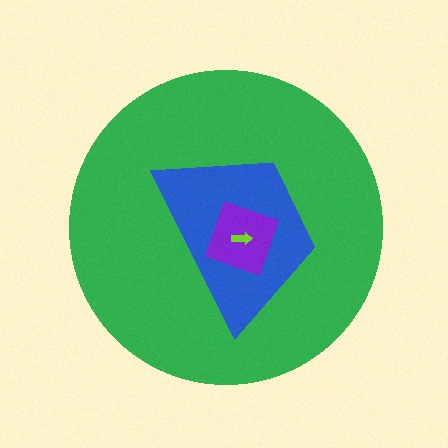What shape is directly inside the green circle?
The blue trapezoid.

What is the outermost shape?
The green circle.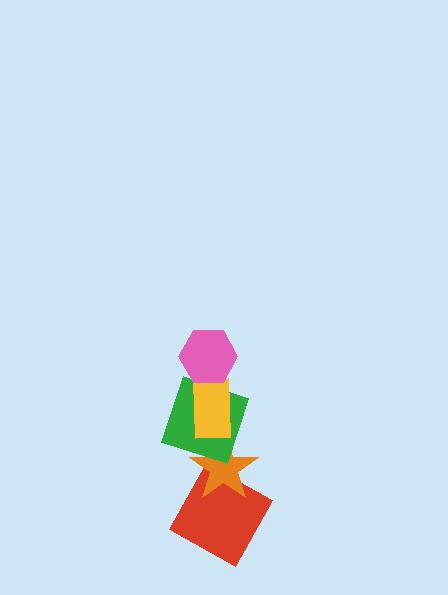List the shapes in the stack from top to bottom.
From top to bottom: the pink hexagon, the yellow rectangle, the green square, the orange star, the red square.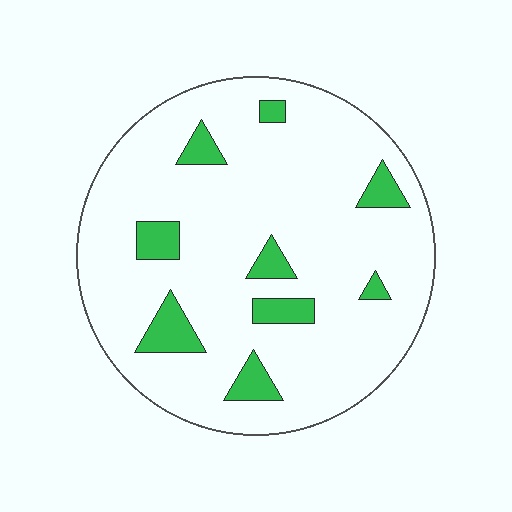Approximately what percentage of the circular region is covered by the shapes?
Approximately 10%.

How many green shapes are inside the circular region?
9.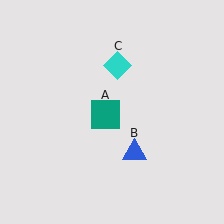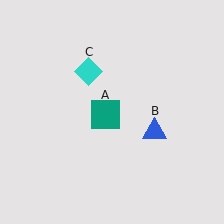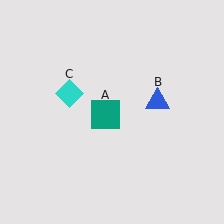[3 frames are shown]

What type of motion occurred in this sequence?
The blue triangle (object B), cyan diamond (object C) rotated counterclockwise around the center of the scene.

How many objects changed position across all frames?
2 objects changed position: blue triangle (object B), cyan diamond (object C).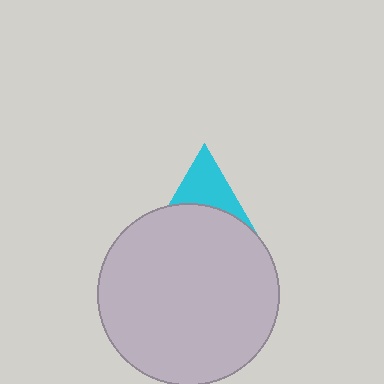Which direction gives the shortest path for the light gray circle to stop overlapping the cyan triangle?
Moving down gives the shortest separation.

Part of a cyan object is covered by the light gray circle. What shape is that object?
It is a triangle.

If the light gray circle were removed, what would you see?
You would see the complete cyan triangle.